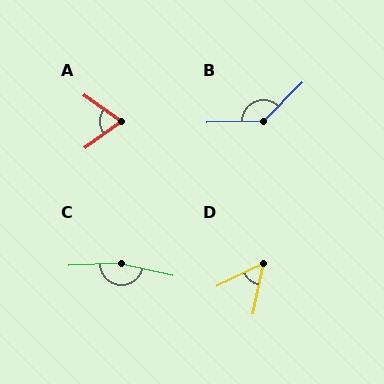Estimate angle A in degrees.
Approximately 71 degrees.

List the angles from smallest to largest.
D (52°), A (71°), B (137°), C (165°).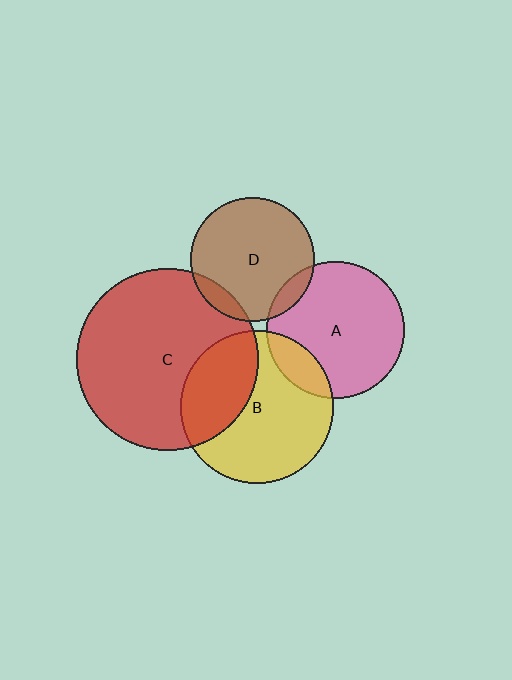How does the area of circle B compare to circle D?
Approximately 1.5 times.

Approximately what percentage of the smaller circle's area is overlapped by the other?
Approximately 15%.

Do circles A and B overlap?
Yes.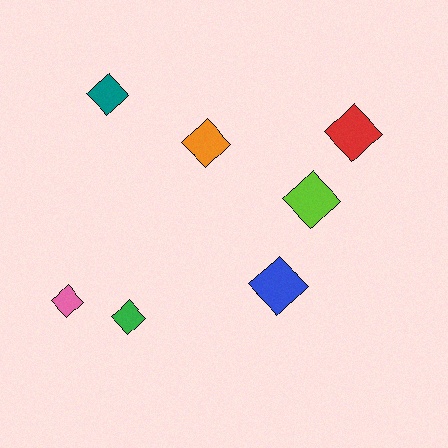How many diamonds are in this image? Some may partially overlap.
There are 7 diamonds.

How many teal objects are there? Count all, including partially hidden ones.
There is 1 teal object.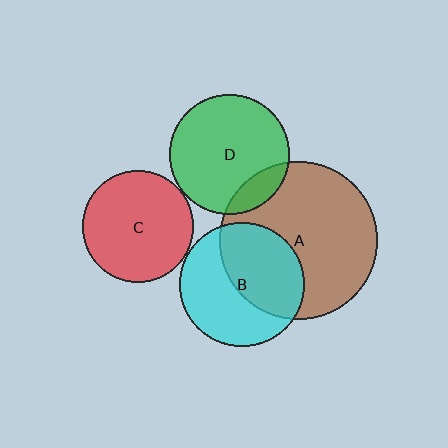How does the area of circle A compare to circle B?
Approximately 1.6 times.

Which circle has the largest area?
Circle A (brown).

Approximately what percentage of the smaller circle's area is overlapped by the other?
Approximately 50%.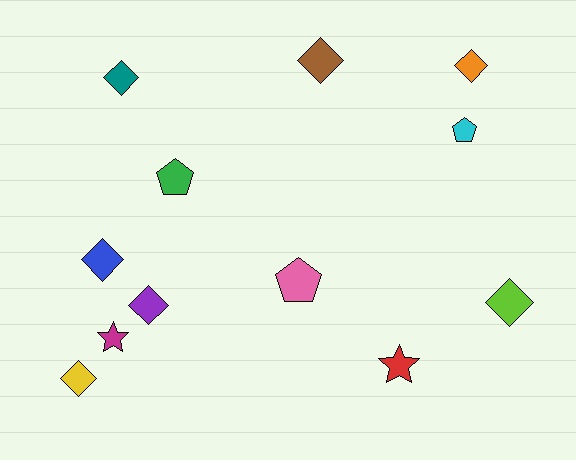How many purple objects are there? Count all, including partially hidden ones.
There is 1 purple object.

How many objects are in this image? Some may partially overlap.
There are 12 objects.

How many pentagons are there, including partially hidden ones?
There are 3 pentagons.